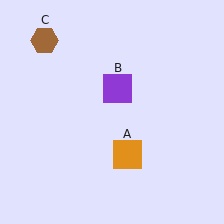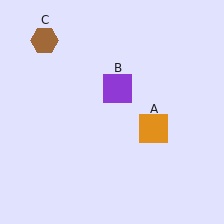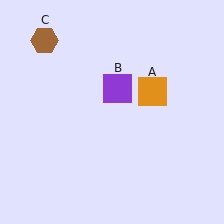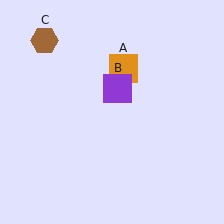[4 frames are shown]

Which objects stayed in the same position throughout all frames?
Purple square (object B) and brown hexagon (object C) remained stationary.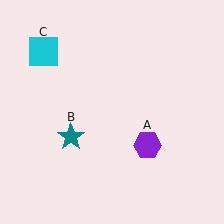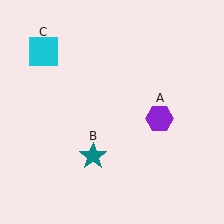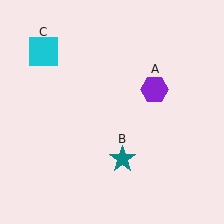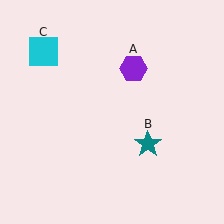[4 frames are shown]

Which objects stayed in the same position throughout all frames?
Cyan square (object C) remained stationary.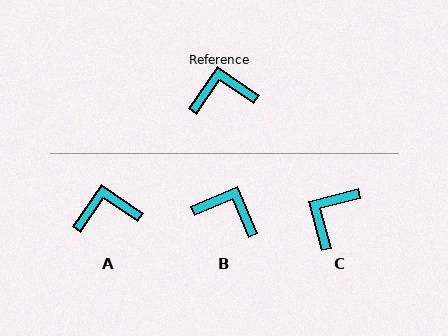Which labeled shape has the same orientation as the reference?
A.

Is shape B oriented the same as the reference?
No, it is off by about 33 degrees.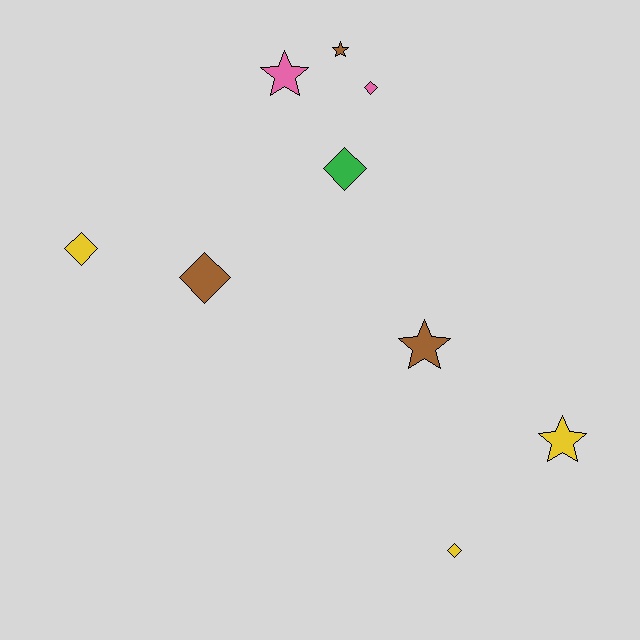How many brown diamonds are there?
There is 1 brown diamond.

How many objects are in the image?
There are 9 objects.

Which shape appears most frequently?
Diamond, with 5 objects.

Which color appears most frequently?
Yellow, with 3 objects.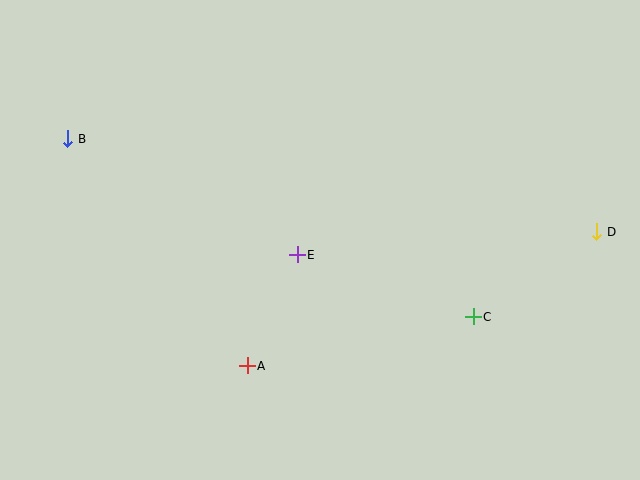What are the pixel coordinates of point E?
Point E is at (297, 255).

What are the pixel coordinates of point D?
Point D is at (597, 232).